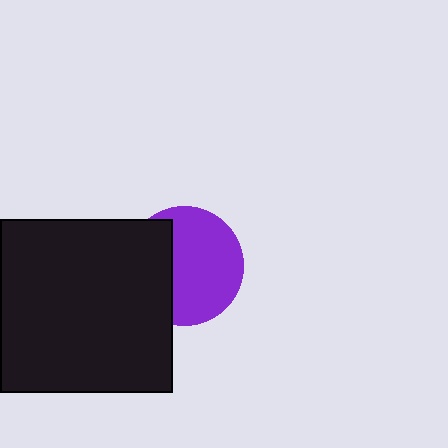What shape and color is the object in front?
The object in front is a black square.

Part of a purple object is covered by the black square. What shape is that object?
It is a circle.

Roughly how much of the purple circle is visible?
About half of it is visible (roughly 64%).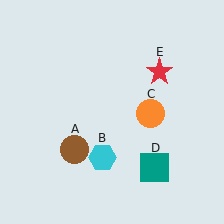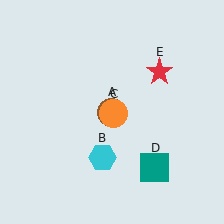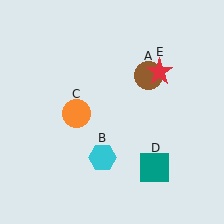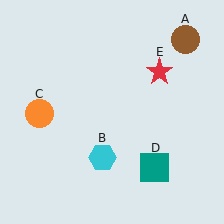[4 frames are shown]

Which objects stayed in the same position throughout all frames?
Cyan hexagon (object B) and teal square (object D) and red star (object E) remained stationary.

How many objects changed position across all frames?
2 objects changed position: brown circle (object A), orange circle (object C).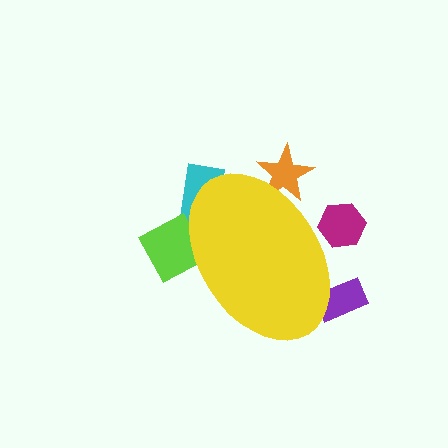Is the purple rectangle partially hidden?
Yes, the purple rectangle is partially hidden behind the yellow ellipse.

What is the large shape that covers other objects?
A yellow ellipse.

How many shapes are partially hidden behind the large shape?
5 shapes are partially hidden.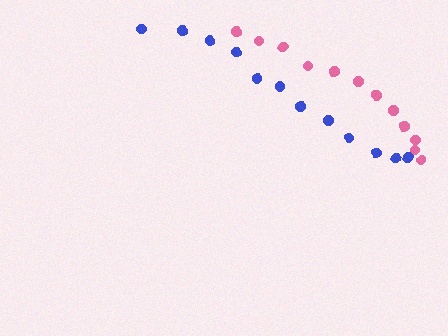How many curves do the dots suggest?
There are 2 distinct paths.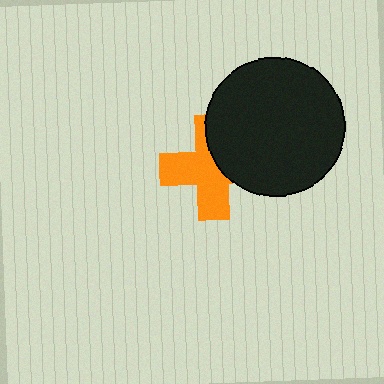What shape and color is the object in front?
The object in front is a black circle.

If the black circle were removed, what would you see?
You would see the complete orange cross.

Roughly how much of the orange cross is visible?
About half of it is visible (roughly 61%).